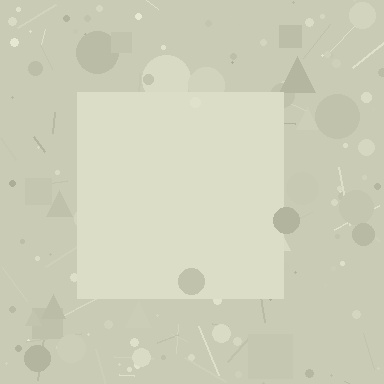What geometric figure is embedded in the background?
A square is embedded in the background.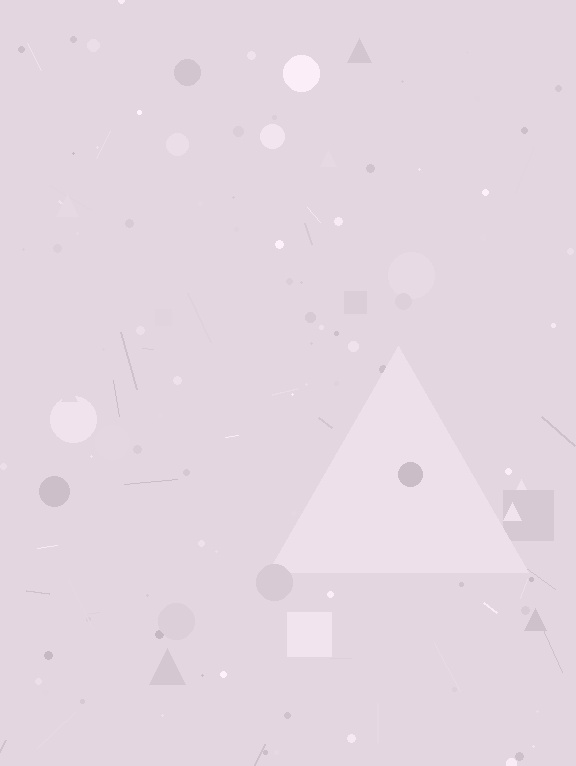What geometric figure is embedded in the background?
A triangle is embedded in the background.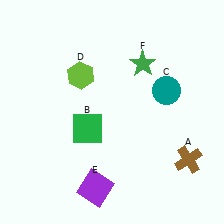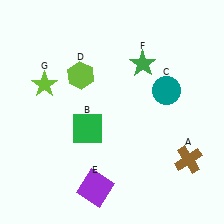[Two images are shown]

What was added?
A lime star (G) was added in Image 2.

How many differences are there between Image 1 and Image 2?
There is 1 difference between the two images.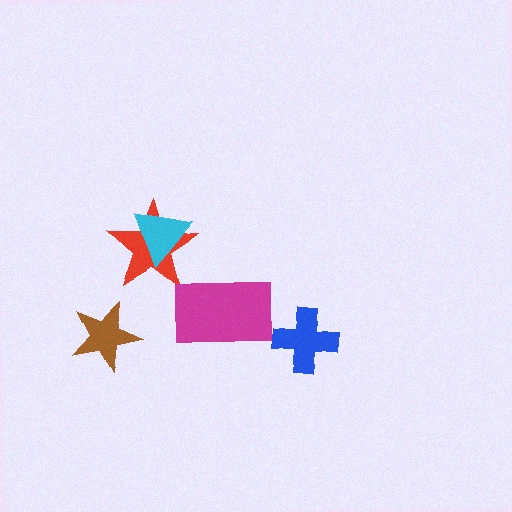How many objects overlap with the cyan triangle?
1 object overlaps with the cyan triangle.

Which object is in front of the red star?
The cyan triangle is in front of the red star.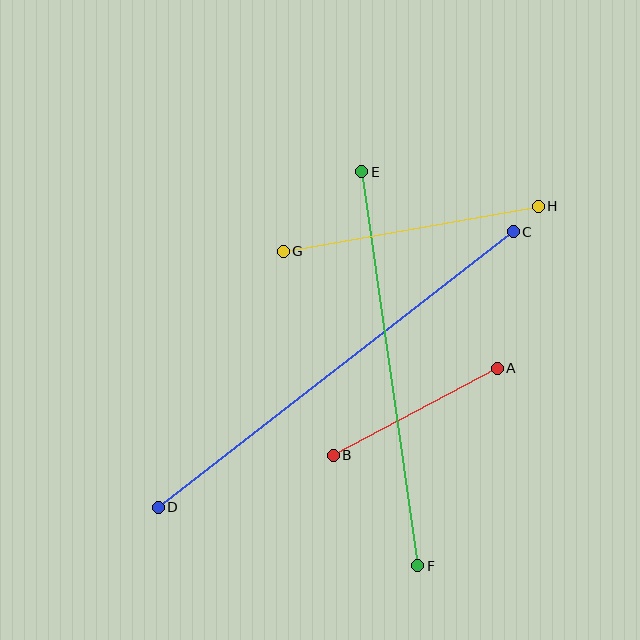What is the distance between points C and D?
The distance is approximately 450 pixels.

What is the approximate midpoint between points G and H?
The midpoint is at approximately (411, 229) pixels.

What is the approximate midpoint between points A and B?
The midpoint is at approximately (415, 412) pixels.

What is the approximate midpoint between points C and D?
The midpoint is at approximately (336, 370) pixels.